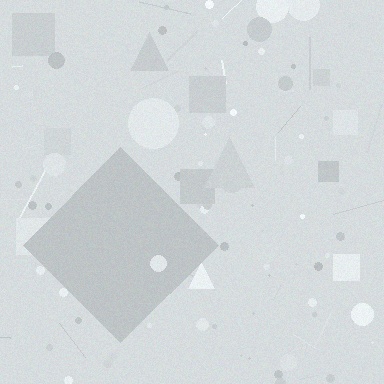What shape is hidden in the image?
A diamond is hidden in the image.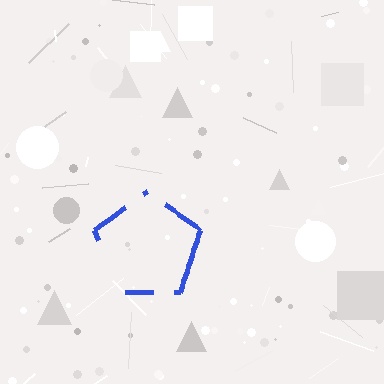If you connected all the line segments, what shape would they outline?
They would outline a pentagon.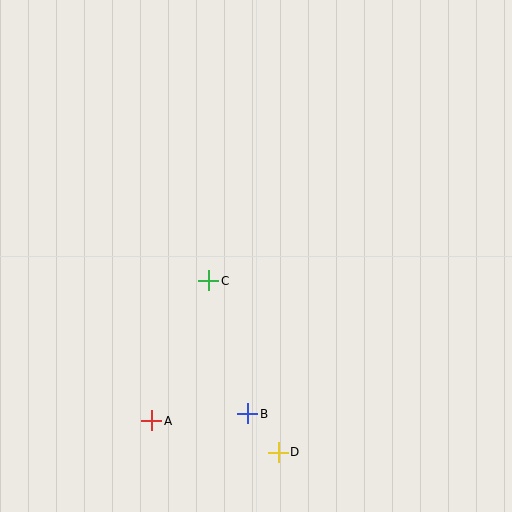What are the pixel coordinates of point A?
Point A is at (152, 421).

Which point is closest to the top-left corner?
Point C is closest to the top-left corner.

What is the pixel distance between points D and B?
The distance between D and B is 49 pixels.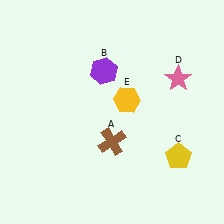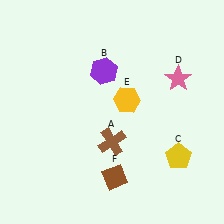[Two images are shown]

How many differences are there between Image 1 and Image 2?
There is 1 difference between the two images.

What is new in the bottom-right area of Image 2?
A brown diamond (F) was added in the bottom-right area of Image 2.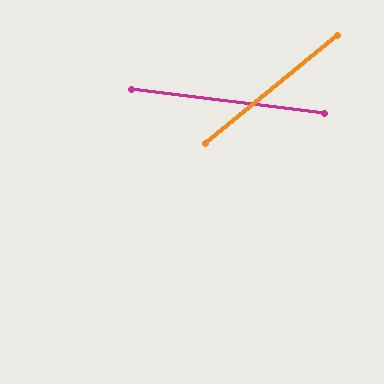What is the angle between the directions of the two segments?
Approximately 46 degrees.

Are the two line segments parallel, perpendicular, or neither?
Neither parallel nor perpendicular — they differ by about 46°.